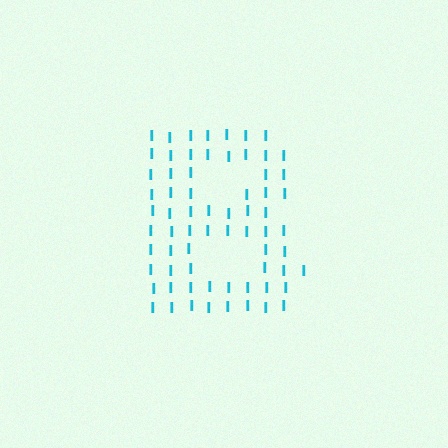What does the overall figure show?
The overall figure shows the letter B.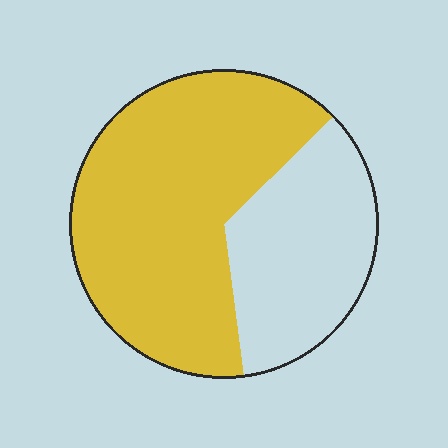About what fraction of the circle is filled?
About two thirds (2/3).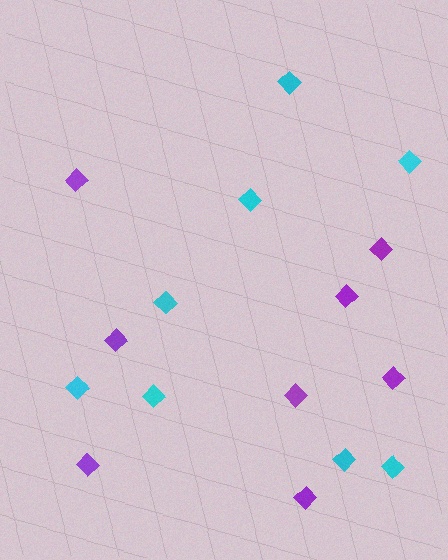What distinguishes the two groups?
There are 2 groups: one group of cyan diamonds (8) and one group of purple diamonds (8).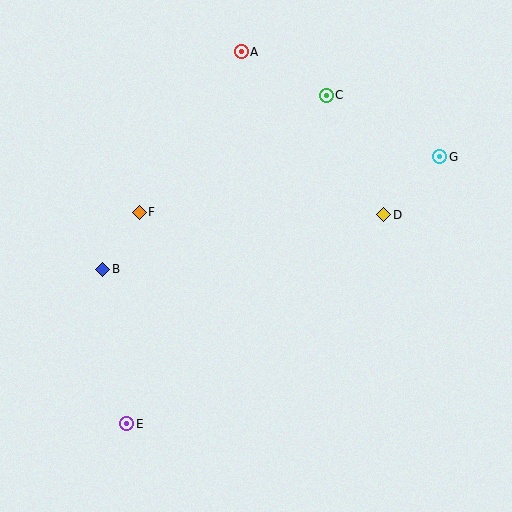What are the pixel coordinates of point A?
Point A is at (241, 52).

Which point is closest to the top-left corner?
Point A is closest to the top-left corner.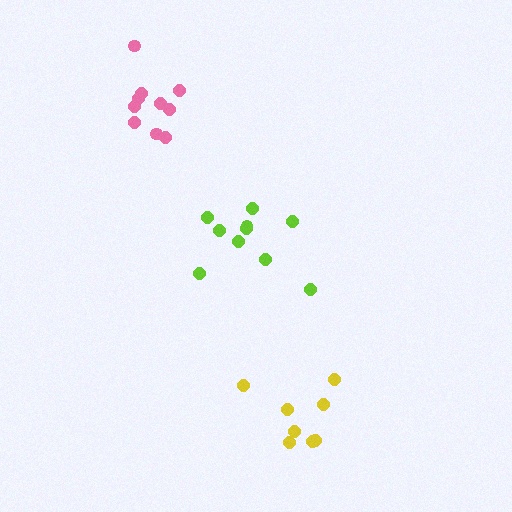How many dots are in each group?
Group 1: 8 dots, Group 2: 10 dots, Group 3: 10 dots (28 total).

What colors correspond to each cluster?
The clusters are colored: yellow, pink, lime.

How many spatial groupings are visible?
There are 3 spatial groupings.